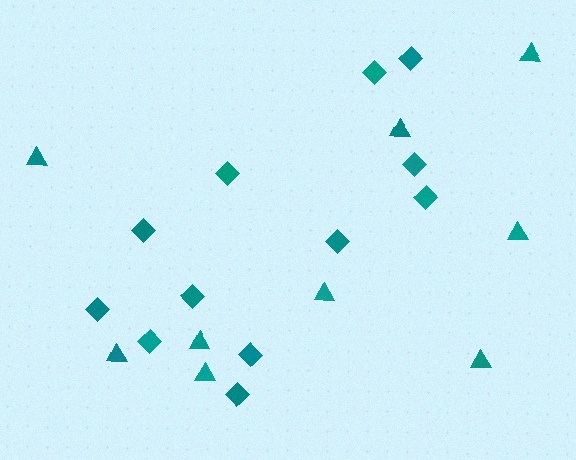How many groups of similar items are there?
There are 2 groups: one group of triangles (9) and one group of diamonds (12).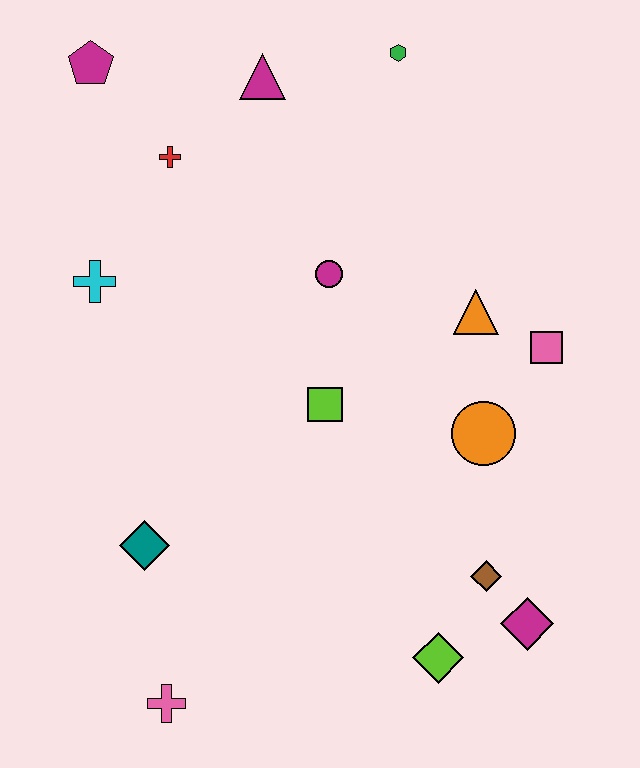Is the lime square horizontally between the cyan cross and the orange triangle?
Yes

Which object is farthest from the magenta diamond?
The magenta pentagon is farthest from the magenta diamond.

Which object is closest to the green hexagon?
The magenta triangle is closest to the green hexagon.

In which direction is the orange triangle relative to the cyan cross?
The orange triangle is to the right of the cyan cross.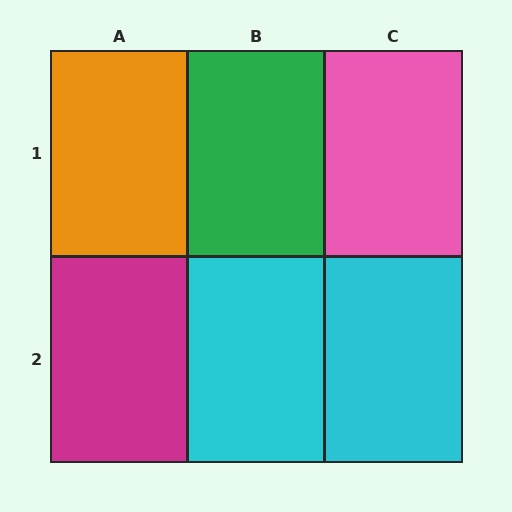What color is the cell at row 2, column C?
Cyan.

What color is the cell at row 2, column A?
Magenta.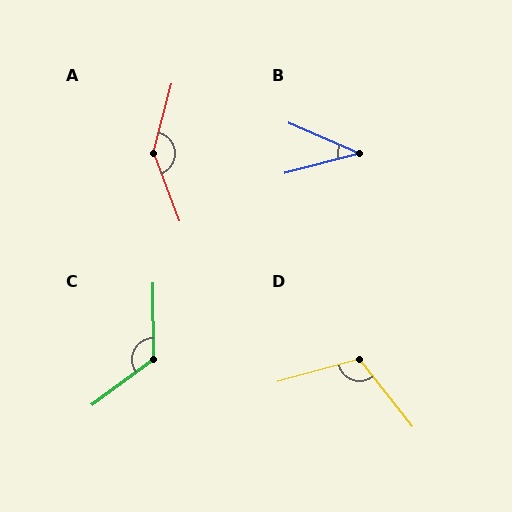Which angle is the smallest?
B, at approximately 38 degrees.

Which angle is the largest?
A, at approximately 144 degrees.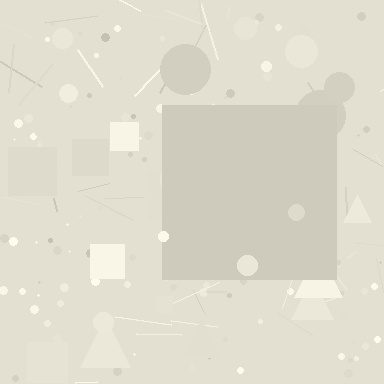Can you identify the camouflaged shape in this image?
The camouflaged shape is a square.